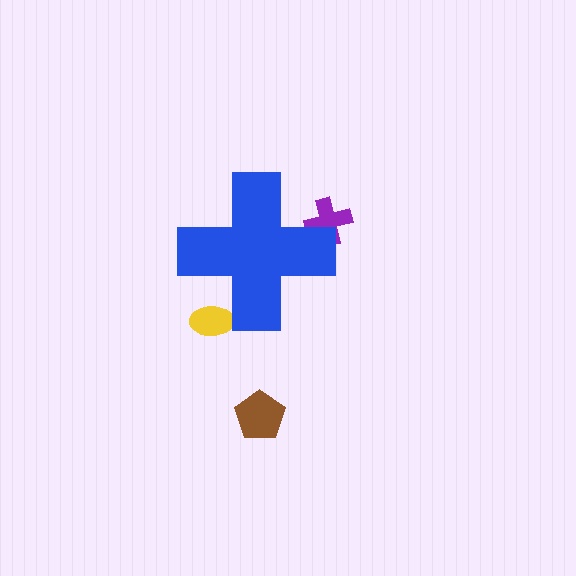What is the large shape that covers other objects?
A blue cross.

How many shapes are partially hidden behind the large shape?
2 shapes are partially hidden.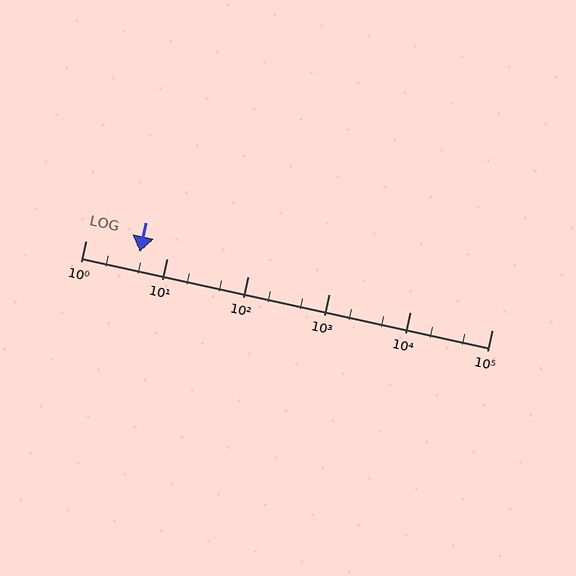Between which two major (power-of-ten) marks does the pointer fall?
The pointer is between 1 and 10.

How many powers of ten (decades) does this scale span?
The scale spans 5 decades, from 1 to 100000.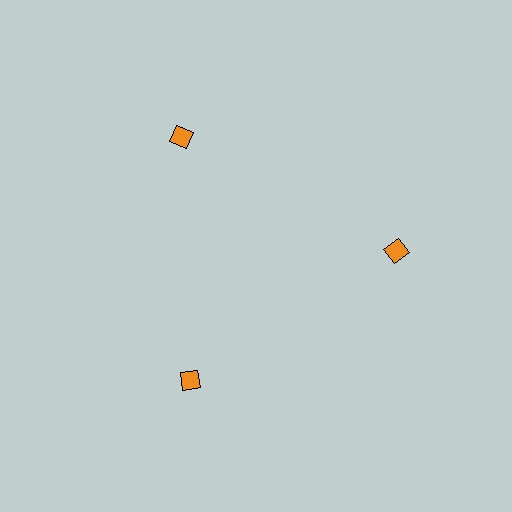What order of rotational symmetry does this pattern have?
This pattern has 3-fold rotational symmetry.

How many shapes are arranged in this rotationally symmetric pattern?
There are 3 shapes, arranged in 3 groups of 1.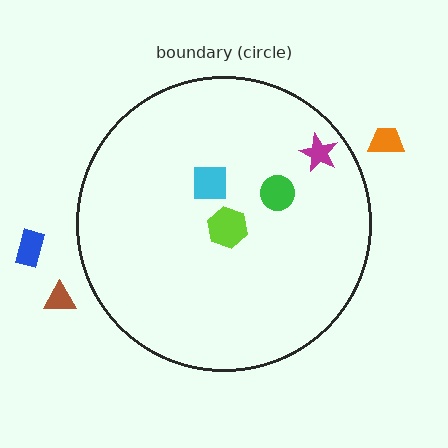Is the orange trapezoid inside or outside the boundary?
Outside.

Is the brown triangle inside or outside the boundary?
Outside.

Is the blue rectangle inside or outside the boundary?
Outside.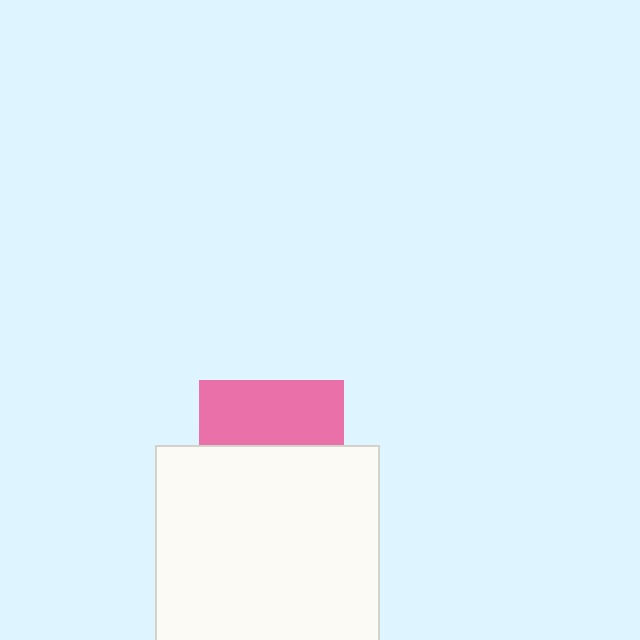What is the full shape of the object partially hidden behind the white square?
The partially hidden object is a pink square.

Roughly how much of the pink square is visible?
About half of it is visible (roughly 45%).